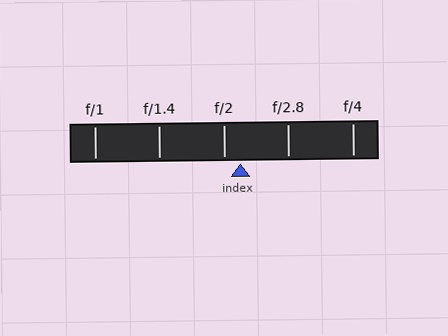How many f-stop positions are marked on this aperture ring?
There are 5 f-stop positions marked.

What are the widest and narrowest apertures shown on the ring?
The widest aperture shown is f/1 and the narrowest is f/4.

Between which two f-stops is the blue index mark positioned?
The index mark is between f/2 and f/2.8.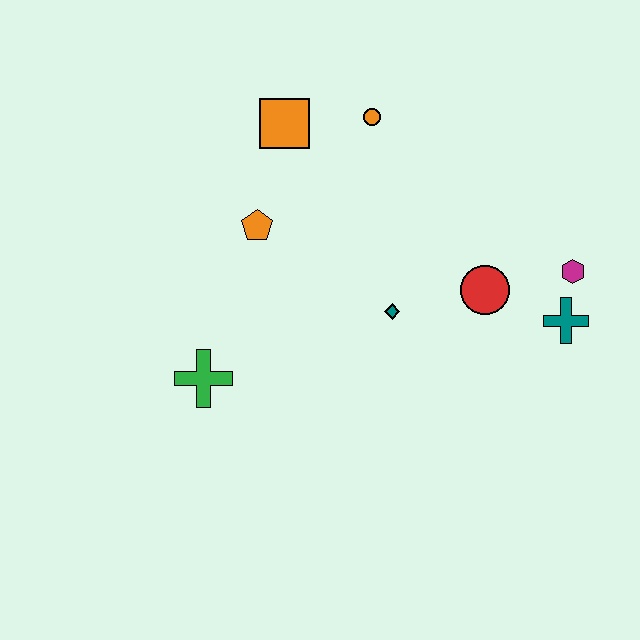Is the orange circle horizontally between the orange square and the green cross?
No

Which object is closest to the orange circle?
The orange square is closest to the orange circle.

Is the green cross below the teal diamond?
Yes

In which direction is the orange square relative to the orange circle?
The orange square is to the left of the orange circle.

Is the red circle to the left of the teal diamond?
No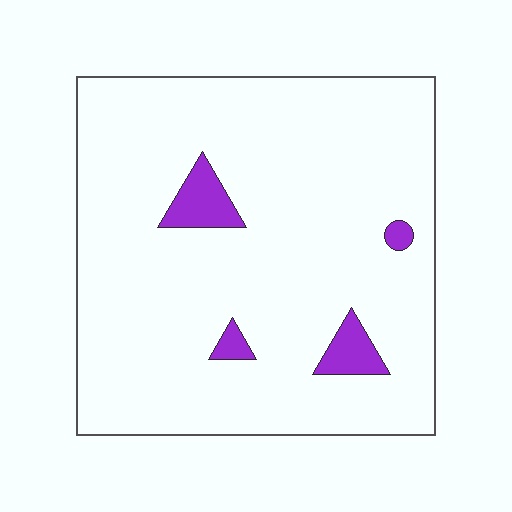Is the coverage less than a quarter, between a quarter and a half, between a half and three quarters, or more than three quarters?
Less than a quarter.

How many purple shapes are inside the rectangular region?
4.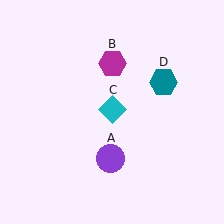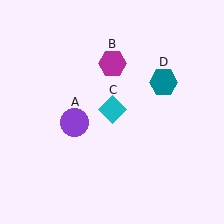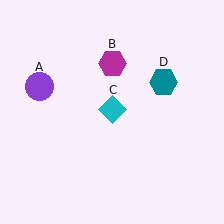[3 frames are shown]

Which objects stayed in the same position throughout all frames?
Magenta hexagon (object B) and cyan diamond (object C) and teal hexagon (object D) remained stationary.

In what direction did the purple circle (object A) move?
The purple circle (object A) moved up and to the left.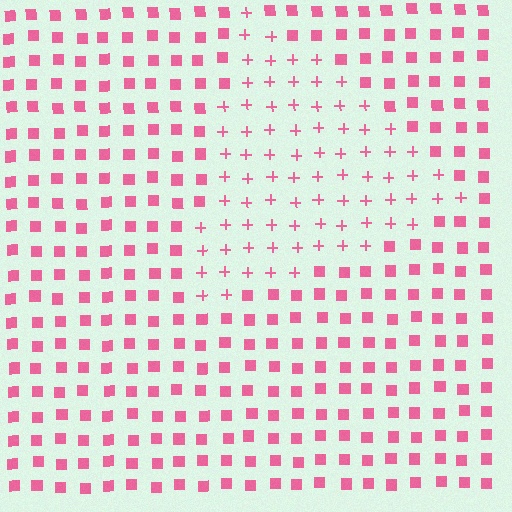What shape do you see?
I see a triangle.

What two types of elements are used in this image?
The image uses plus signs inside the triangle region and squares outside it.